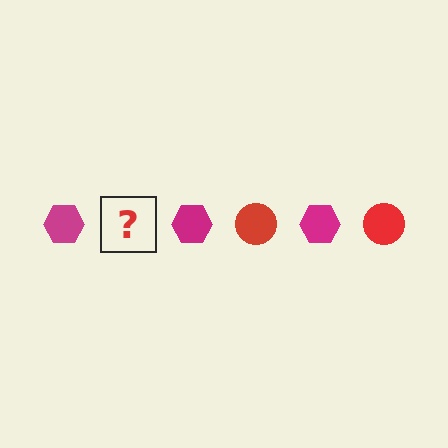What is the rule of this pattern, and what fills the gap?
The rule is that the pattern alternates between magenta hexagon and red circle. The gap should be filled with a red circle.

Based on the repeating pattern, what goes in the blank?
The blank should be a red circle.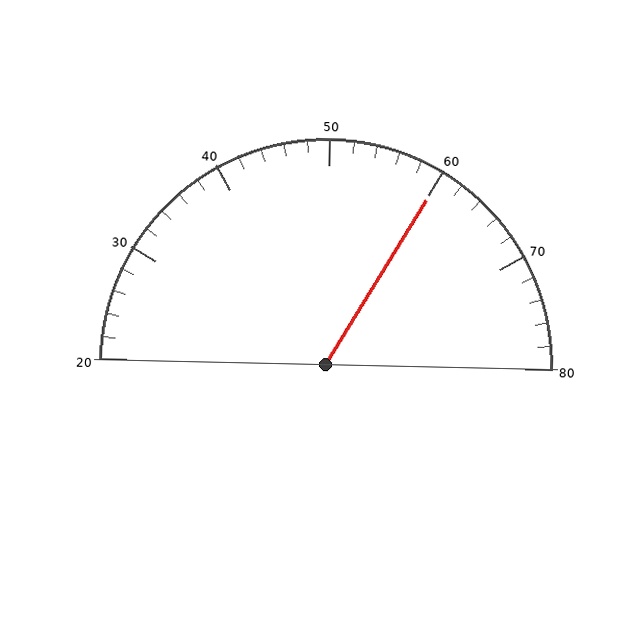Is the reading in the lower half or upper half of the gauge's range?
The reading is in the upper half of the range (20 to 80).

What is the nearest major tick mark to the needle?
The nearest major tick mark is 60.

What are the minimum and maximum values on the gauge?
The gauge ranges from 20 to 80.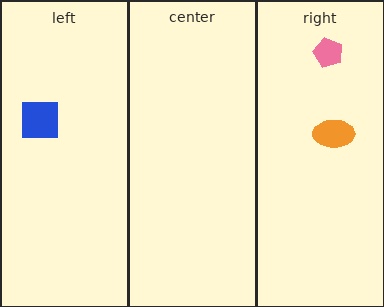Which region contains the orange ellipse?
The right region.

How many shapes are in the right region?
2.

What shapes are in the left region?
The blue square.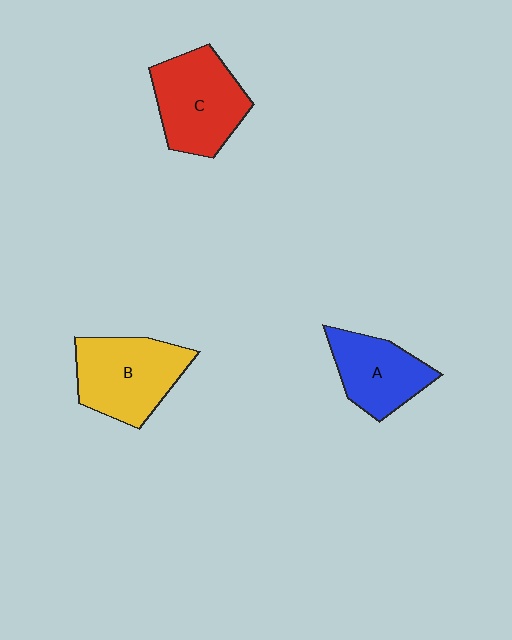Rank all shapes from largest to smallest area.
From largest to smallest: B (yellow), C (red), A (blue).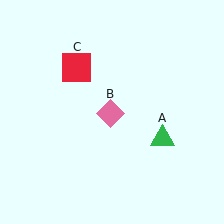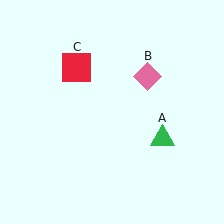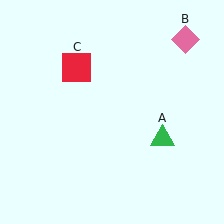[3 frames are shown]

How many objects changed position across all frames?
1 object changed position: pink diamond (object B).